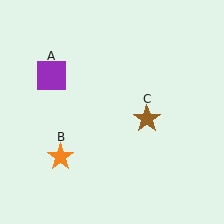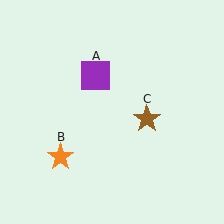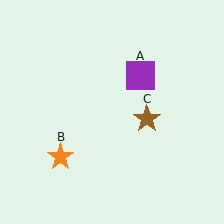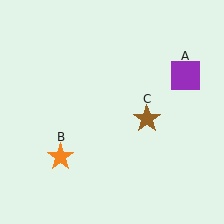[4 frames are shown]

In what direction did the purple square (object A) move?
The purple square (object A) moved right.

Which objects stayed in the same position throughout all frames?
Orange star (object B) and brown star (object C) remained stationary.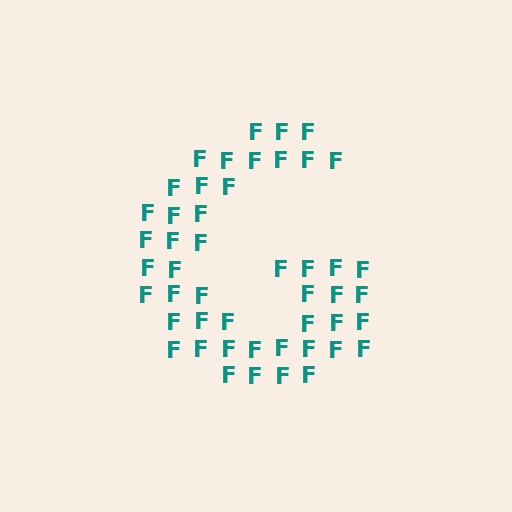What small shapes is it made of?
It is made of small letter F's.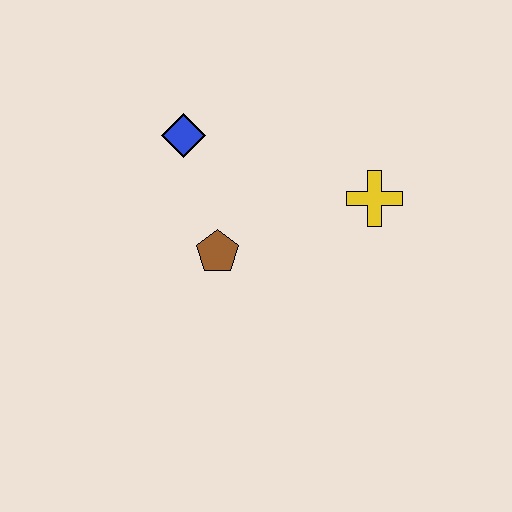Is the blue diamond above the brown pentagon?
Yes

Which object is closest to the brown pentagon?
The blue diamond is closest to the brown pentagon.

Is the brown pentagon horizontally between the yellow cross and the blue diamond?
Yes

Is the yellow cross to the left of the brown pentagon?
No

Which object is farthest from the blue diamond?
The yellow cross is farthest from the blue diamond.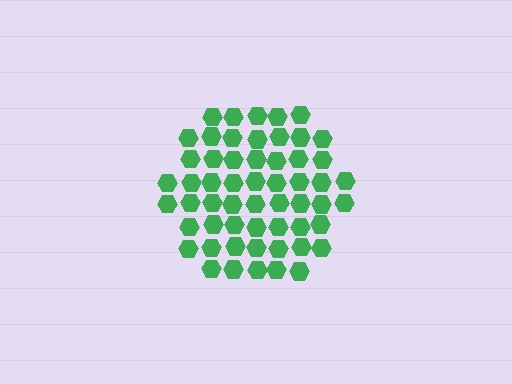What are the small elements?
The small elements are hexagons.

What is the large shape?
The large shape is a hexagon.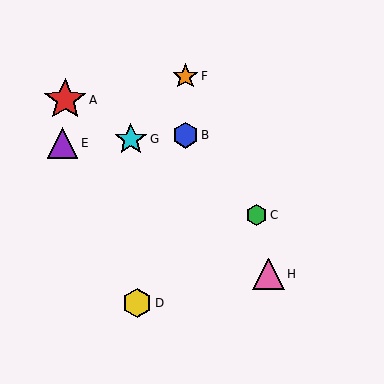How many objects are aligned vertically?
2 objects (B, F) are aligned vertically.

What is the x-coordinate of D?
Object D is at x≈137.